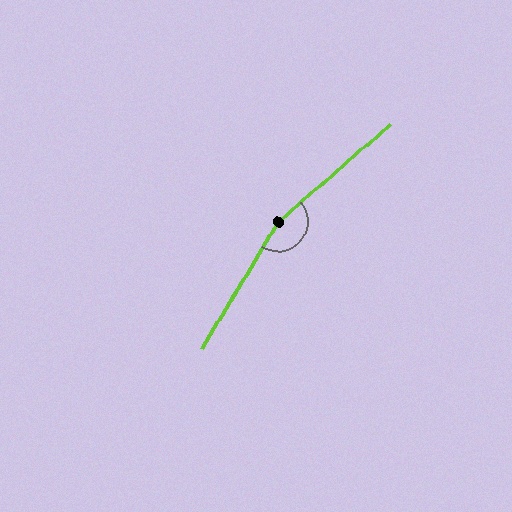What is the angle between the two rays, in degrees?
Approximately 162 degrees.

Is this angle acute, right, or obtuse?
It is obtuse.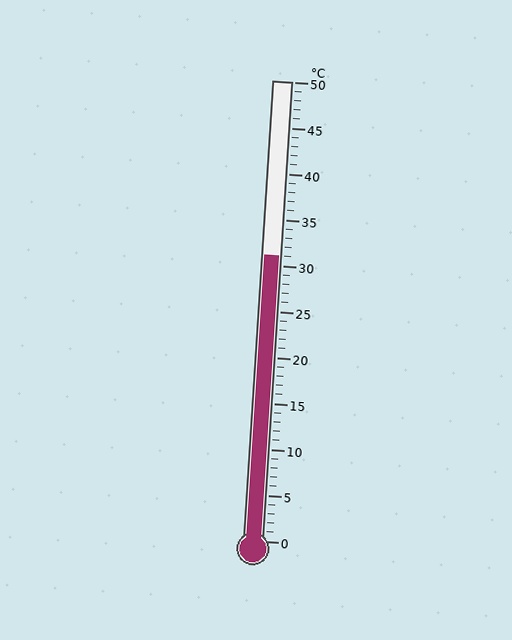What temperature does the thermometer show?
The thermometer shows approximately 31°C.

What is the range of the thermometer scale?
The thermometer scale ranges from 0°C to 50°C.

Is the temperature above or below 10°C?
The temperature is above 10°C.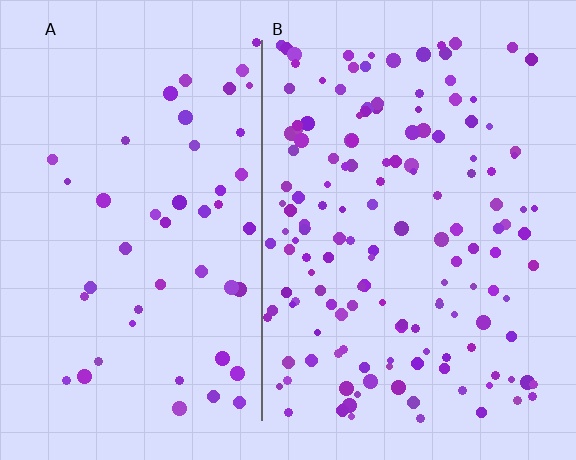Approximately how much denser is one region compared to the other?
Approximately 3.1× — region B over region A.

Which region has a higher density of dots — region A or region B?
B (the right).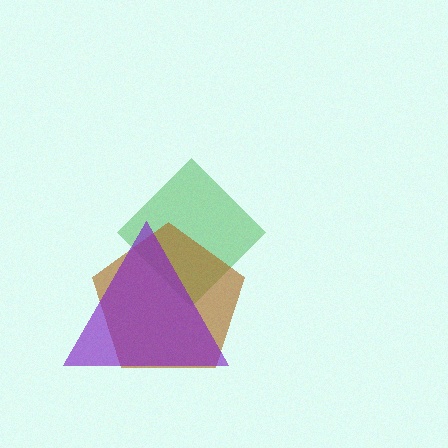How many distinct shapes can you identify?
There are 3 distinct shapes: a green diamond, a brown pentagon, a purple triangle.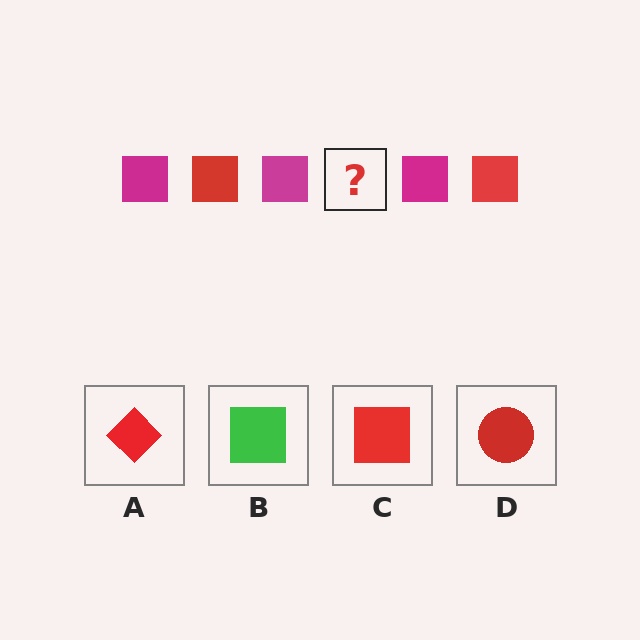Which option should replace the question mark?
Option C.